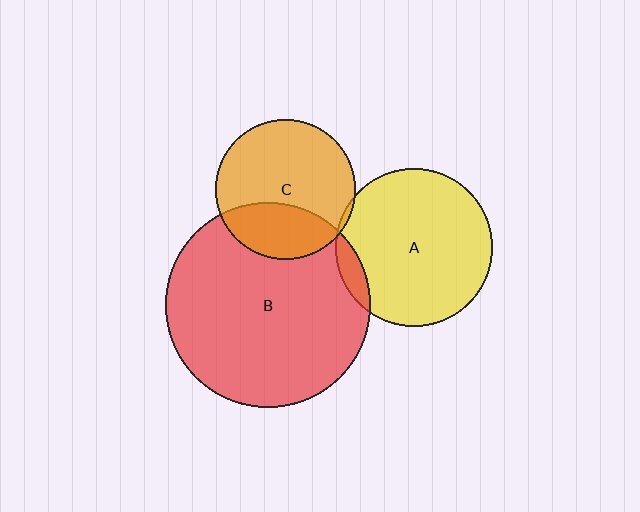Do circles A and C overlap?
Yes.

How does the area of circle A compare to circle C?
Approximately 1.3 times.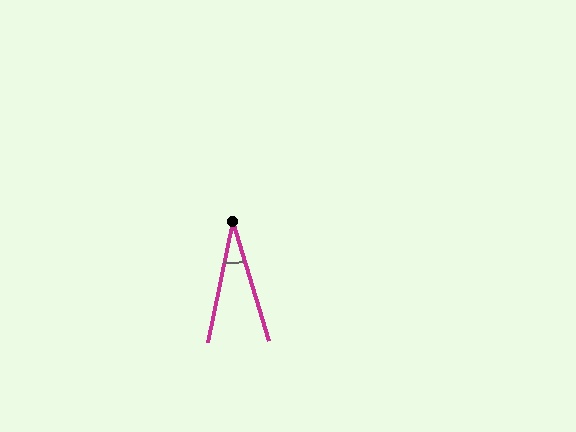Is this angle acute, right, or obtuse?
It is acute.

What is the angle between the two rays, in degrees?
Approximately 28 degrees.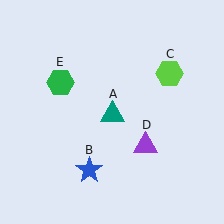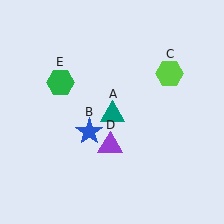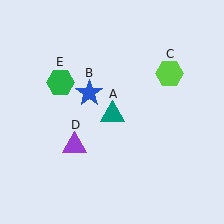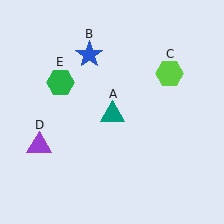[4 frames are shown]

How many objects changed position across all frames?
2 objects changed position: blue star (object B), purple triangle (object D).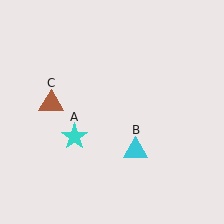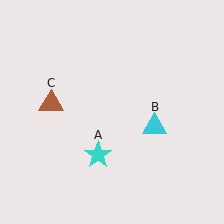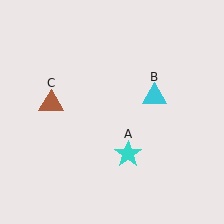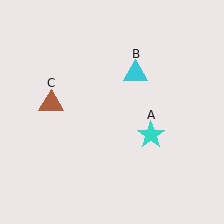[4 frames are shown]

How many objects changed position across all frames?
2 objects changed position: cyan star (object A), cyan triangle (object B).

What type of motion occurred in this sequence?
The cyan star (object A), cyan triangle (object B) rotated counterclockwise around the center of the scene.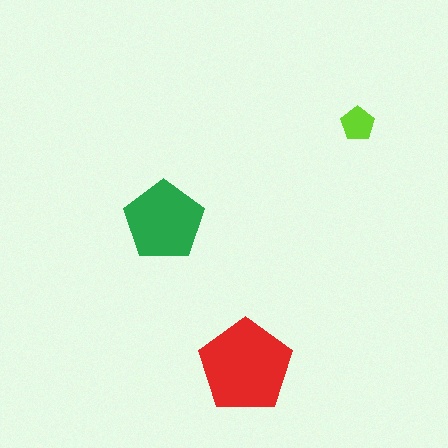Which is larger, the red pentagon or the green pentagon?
The red one.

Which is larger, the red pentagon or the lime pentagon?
The red one.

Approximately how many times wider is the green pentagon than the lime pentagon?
About 2.5 times wider.